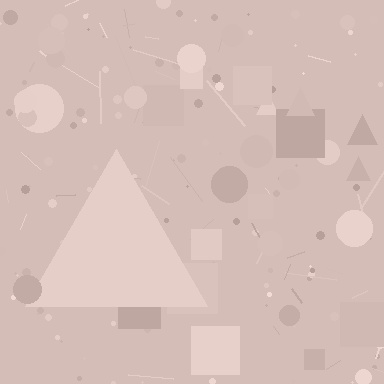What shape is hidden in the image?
A triangle is hidden in the image.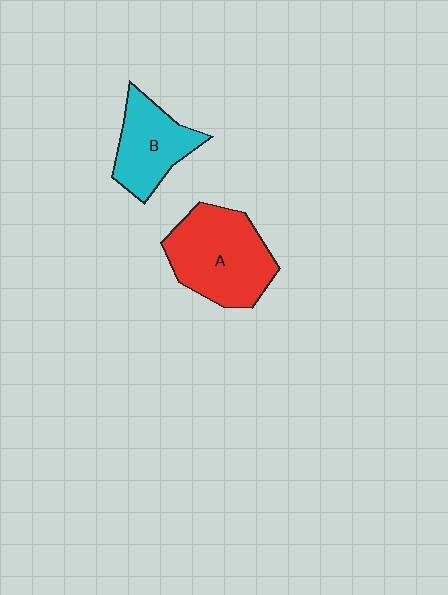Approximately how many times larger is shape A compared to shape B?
Approximately 1.5 times.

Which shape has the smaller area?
Shape B (cyan).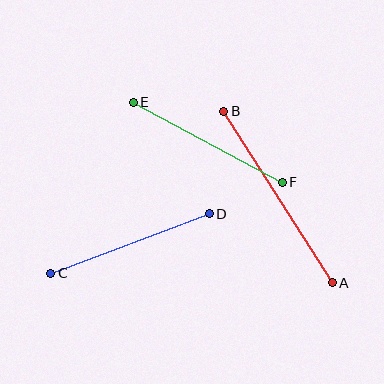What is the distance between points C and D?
The distance is approximately 169 pixels.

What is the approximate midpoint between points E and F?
The midpoint is at approximately (208, 142) pixels.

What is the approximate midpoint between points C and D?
The midpoint is at approximately (130, 244) pixels.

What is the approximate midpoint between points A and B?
The midpoint is at approximately (278, 197) pixels.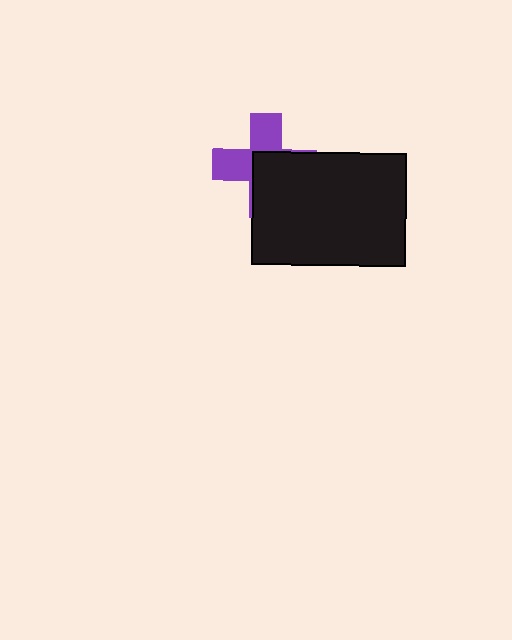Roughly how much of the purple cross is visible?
About half of it is visible (roughly 46%).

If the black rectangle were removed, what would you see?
You would see the complete purple cross.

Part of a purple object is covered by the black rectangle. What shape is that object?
It is a cross.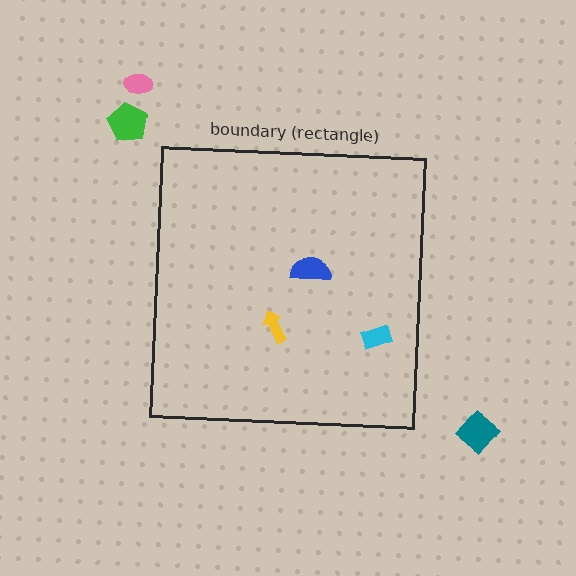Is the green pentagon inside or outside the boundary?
Outside.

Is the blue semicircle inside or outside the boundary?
Inside.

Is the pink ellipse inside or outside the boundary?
Outside.